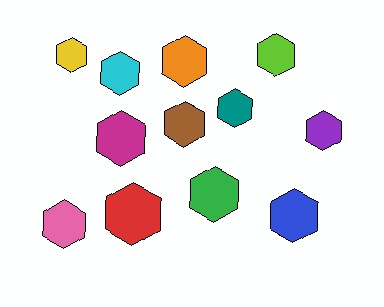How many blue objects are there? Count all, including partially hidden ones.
There is 1 blue object.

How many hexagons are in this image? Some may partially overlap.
There are 12 hexagons.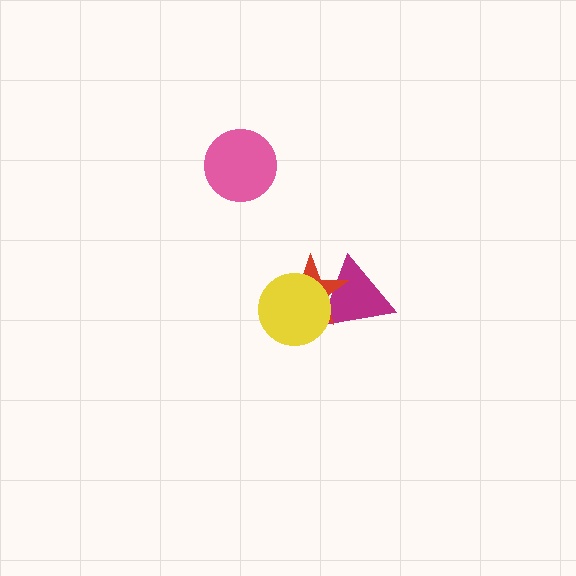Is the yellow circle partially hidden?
No, no other shape covers it.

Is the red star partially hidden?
Yes, it is partially covered by another shape.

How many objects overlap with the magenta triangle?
2 objects overlap with the magenta triangle.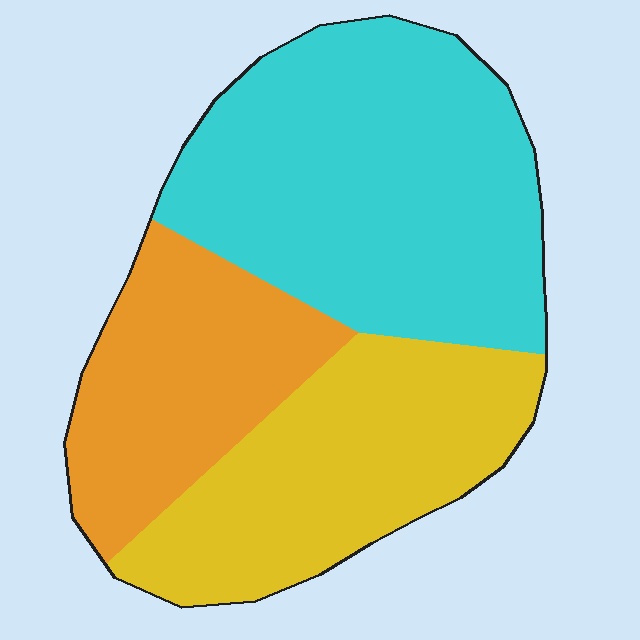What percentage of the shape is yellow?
Yellow covers about 30% of the shape.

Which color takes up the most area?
Cyan, at roughly 45%.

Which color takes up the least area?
Orange, at roughly 25%.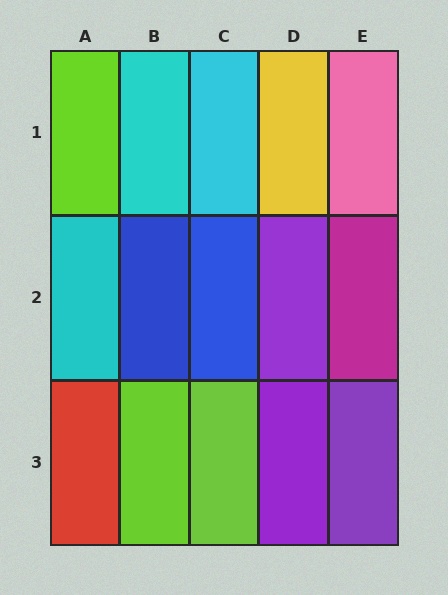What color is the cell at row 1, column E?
Pink.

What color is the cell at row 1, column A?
Lime.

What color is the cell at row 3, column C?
Lime.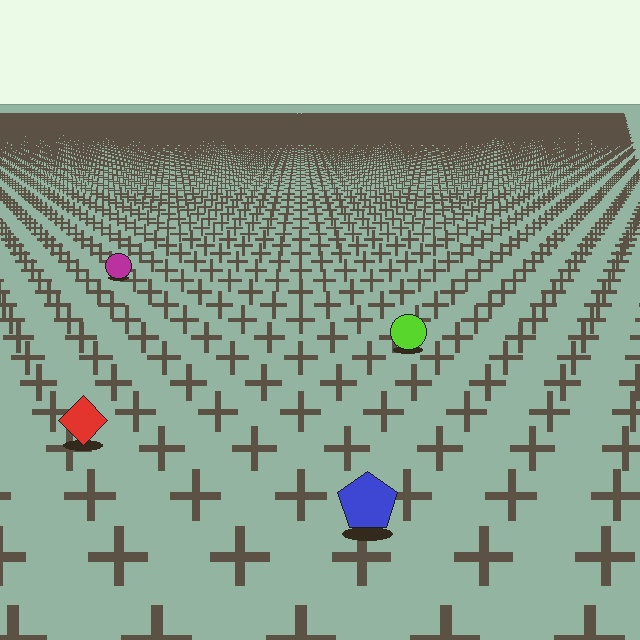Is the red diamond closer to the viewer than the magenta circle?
Yes. The red diamond is closer — you can tell from the texture gradient: the ground texture is coarser near it.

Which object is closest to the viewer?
The blue pentagon is closest. The texture marks near it are larger and more spread out.